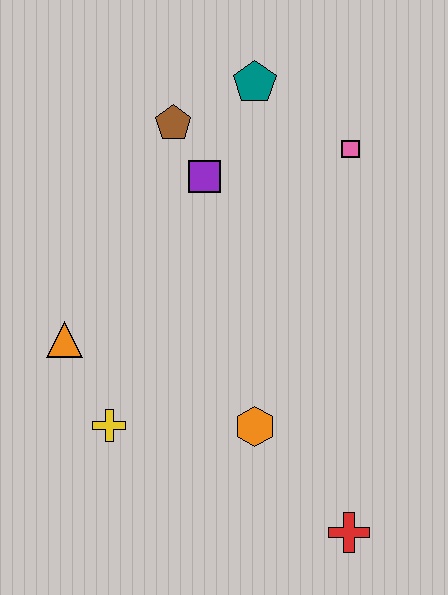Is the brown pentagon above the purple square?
Yes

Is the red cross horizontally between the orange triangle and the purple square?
No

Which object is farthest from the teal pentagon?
The red cross is farthest from the teal pentagon.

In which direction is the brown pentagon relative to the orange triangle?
The brown pentagon is above the orange triangle.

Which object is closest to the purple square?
The brown pentagon is closest to the purple square.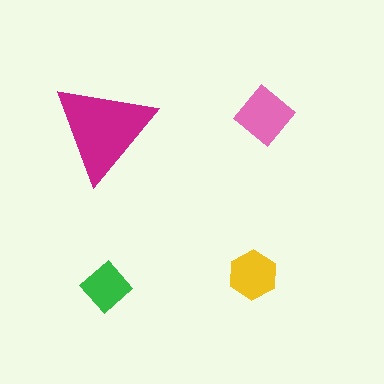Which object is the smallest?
The green diamond.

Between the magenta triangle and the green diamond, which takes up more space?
The magenta triangle.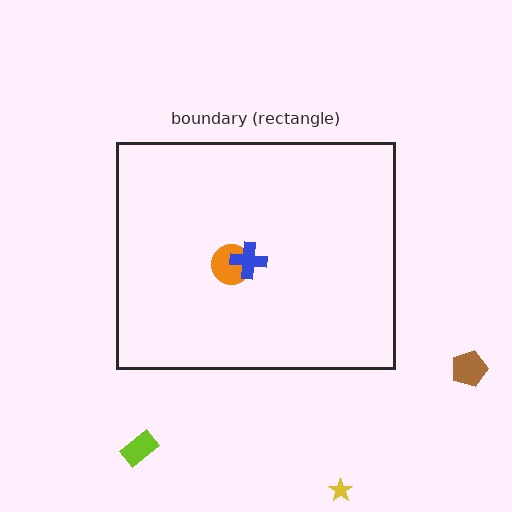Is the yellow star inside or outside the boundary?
Outside.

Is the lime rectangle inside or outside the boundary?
Outside.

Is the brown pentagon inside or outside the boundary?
Outside.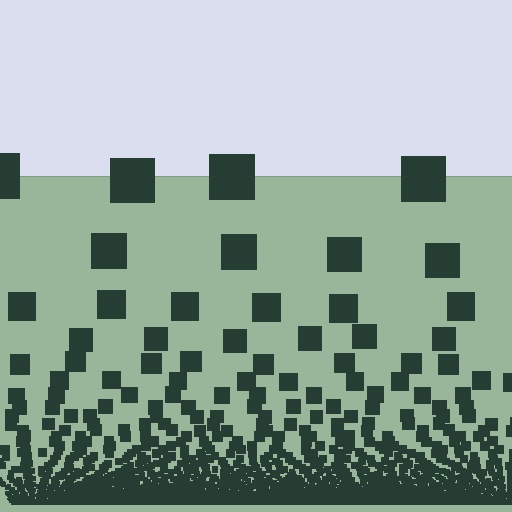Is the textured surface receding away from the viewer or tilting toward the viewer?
The surface appears to tilt toward the viewer. Texture elements get larger and sparser toward the top.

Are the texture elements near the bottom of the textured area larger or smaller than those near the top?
Smaller. The gradient is inverted — elements near the bottom are smaller and denser.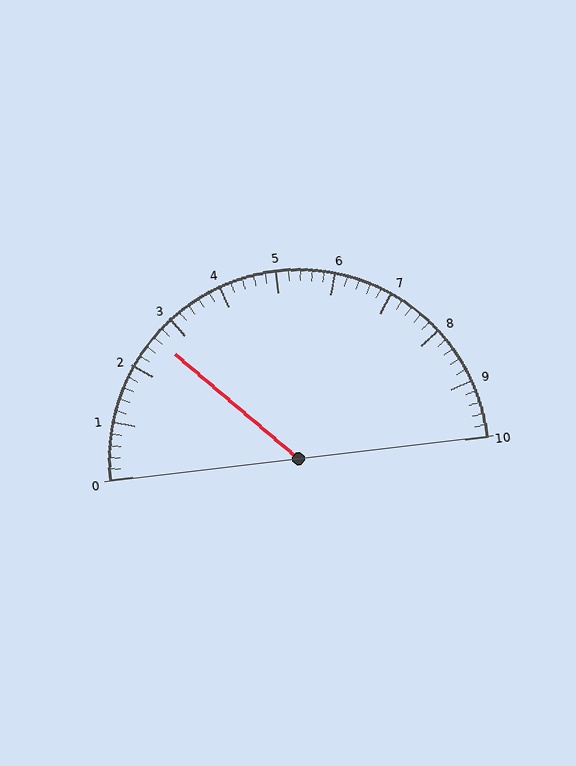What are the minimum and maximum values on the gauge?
The gauge ranges from 0 to 10.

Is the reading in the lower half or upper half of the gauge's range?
The reading is in the lower half of the range (0 to 10).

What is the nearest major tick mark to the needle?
The nearest major tick mark is 3.